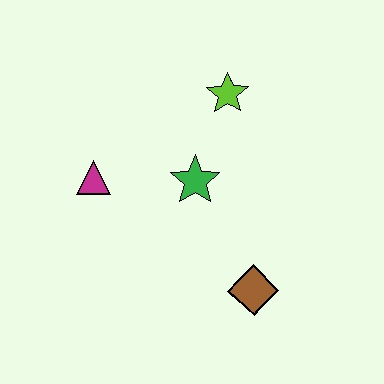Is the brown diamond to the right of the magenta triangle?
Yes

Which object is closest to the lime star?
The green star is closest to the lime star.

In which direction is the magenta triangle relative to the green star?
The magenta triangle is to the left of the green star.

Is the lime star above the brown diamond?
Yes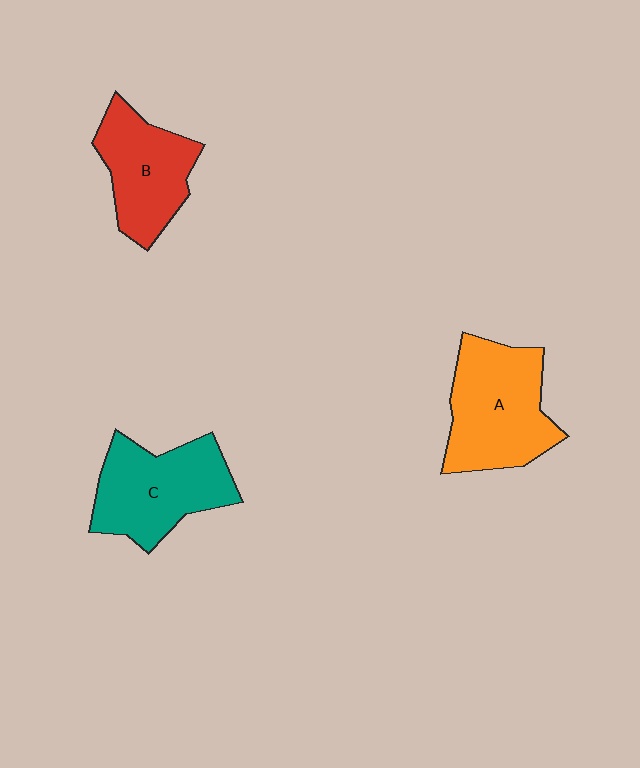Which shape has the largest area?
Shape A (orange).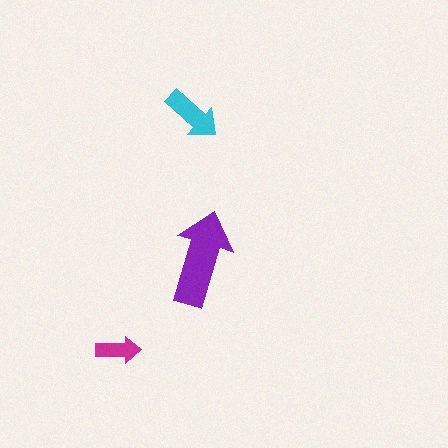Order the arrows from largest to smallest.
the purple one, the cyan one, the magenta one.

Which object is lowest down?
The magenta arrow is bottommost.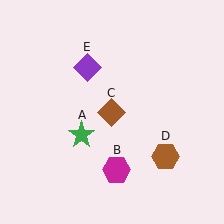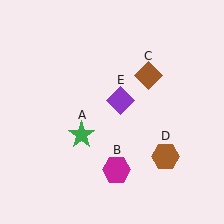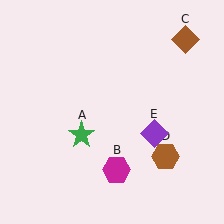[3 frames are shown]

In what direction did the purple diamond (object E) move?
The purple diamond (object E) moved down and to the right.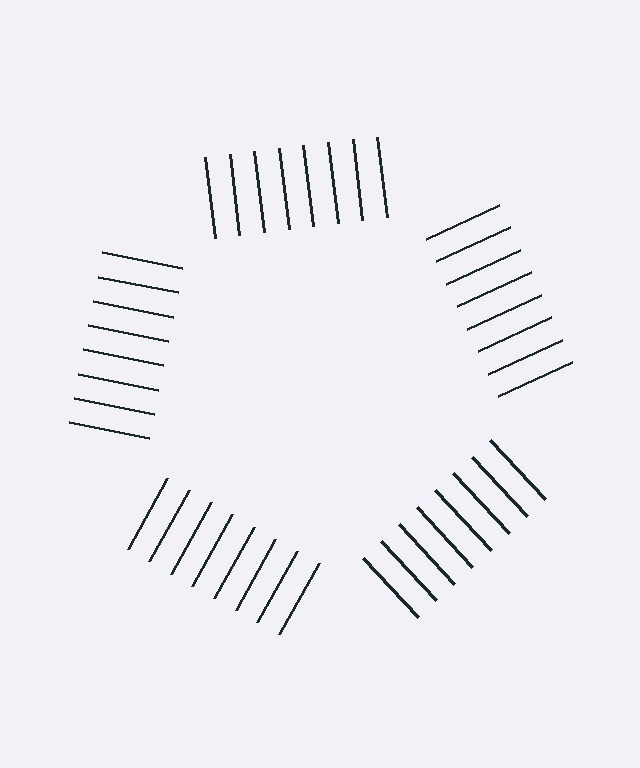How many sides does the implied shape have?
5 sides — the line-ends trace a pentagon.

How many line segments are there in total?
40 — 8 along each of the 5 edges.